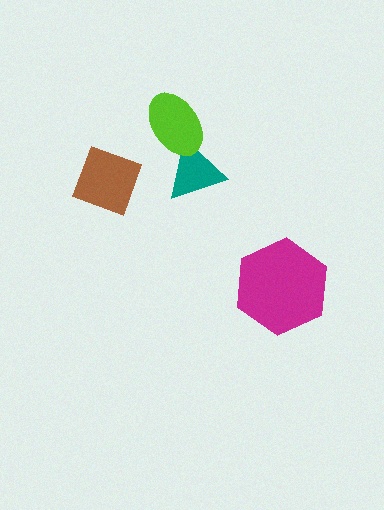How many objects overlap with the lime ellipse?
1 object overlaps with the lime ellipse.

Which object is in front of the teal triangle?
The lime ellipse is in front of the teal triangle.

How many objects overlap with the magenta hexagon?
0 objects overlap with the magenta hexagon.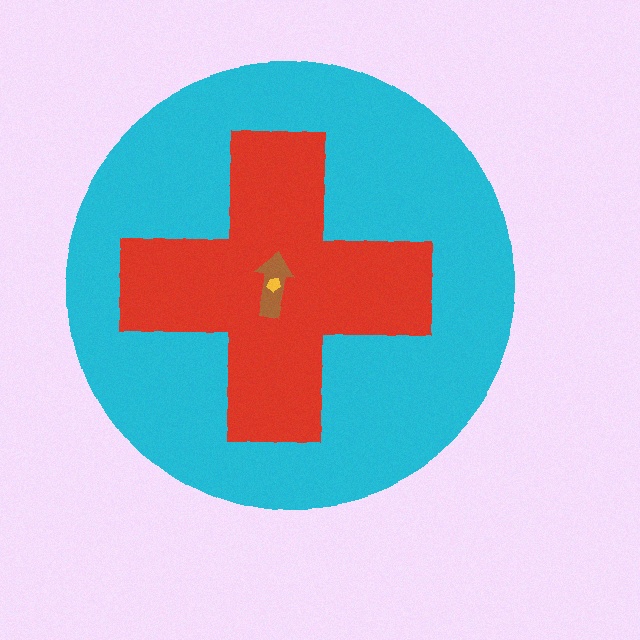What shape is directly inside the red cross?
The brown arrow.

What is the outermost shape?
The cyan circle.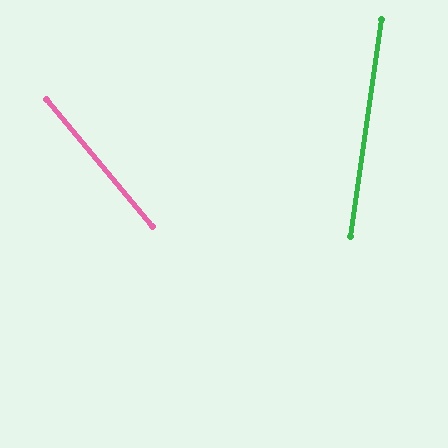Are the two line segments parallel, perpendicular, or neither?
Neither parallel nor perpendicular — they differ by about 48°.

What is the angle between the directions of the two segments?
Approximately 48 degrees.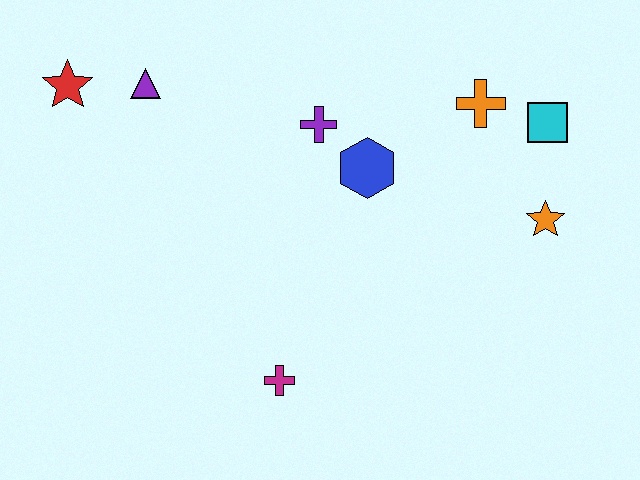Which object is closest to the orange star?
The cyan square is closest to the orange star.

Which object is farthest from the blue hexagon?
The red star is farthest from the blue hexagon.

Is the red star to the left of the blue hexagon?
Yes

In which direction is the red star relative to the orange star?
The red star is to the left of the orange star.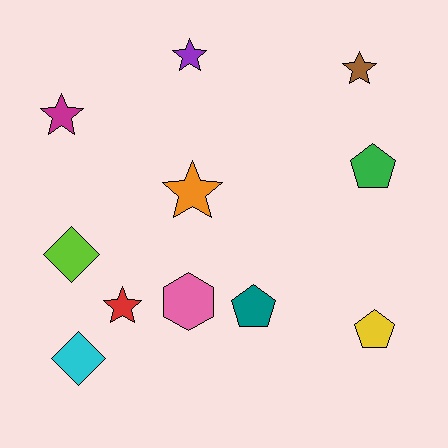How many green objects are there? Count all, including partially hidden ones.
There is 1 green object.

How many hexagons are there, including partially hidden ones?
There is 1 hexagon.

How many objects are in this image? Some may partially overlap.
There are 11 objects.